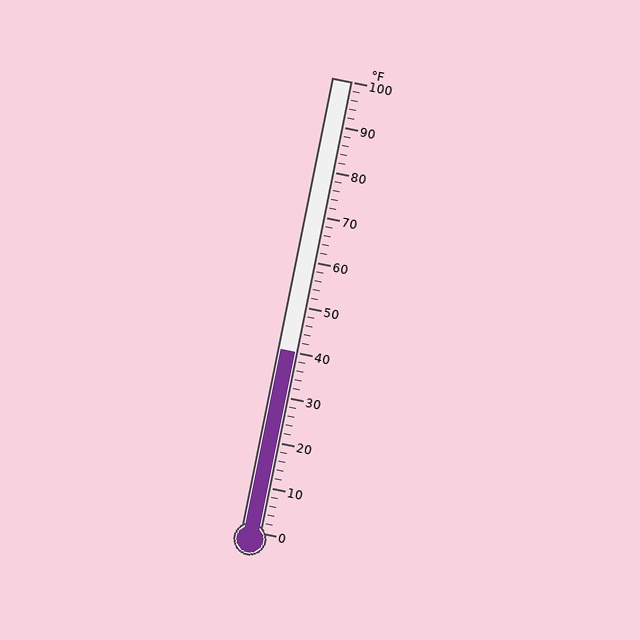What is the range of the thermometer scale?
The thermometer scale ranges from 0°F to 100°F.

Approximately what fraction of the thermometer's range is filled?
The thermometer is filled to approximately 40% of its range.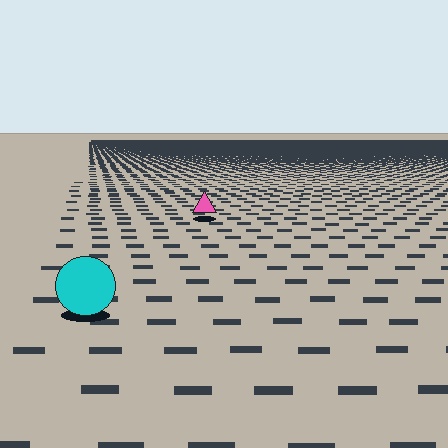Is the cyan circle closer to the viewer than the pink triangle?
Yes. The cyan circle is closer — you can tell from the texture gradient: the ground texture is coarser near it.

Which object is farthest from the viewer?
The pink triangle is farthest from the viewer. It appears smaller and the ground texture around it is denser.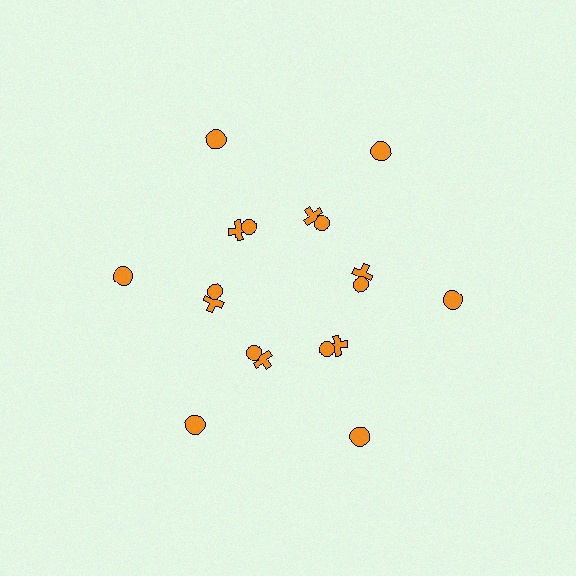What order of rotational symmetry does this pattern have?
This pattern has 6-fold rotational symmetry.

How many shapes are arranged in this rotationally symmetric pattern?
There are 18 shapes, arranged in 6 groups of 3.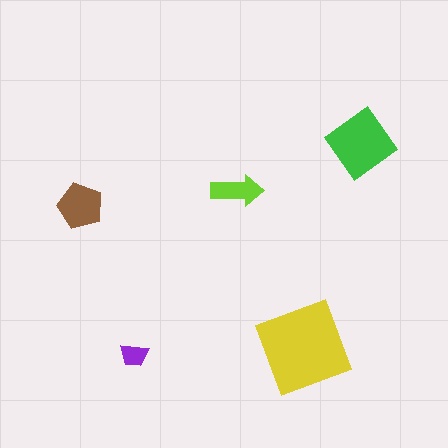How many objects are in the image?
There are 5 objects in the image.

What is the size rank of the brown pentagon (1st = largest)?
3rd.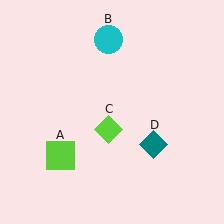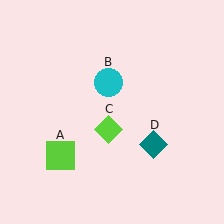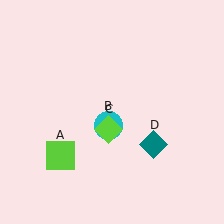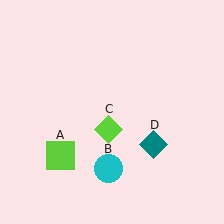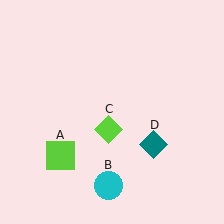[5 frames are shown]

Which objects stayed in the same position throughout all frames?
Lime square (object A) and lime diamond (object C) and teal diamond (object D) remained stationary.